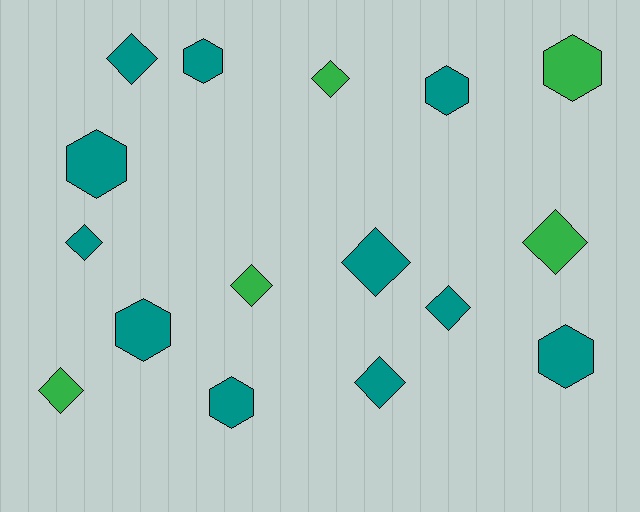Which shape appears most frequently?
Diamond, with 9 objects.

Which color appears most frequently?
Teal, with 11 objects.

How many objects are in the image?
There are 16 objects.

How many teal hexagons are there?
There are 6 teal hexagons.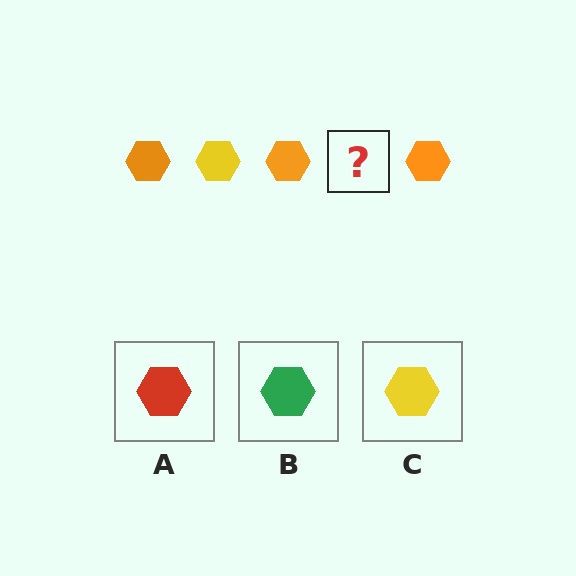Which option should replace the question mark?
Option C.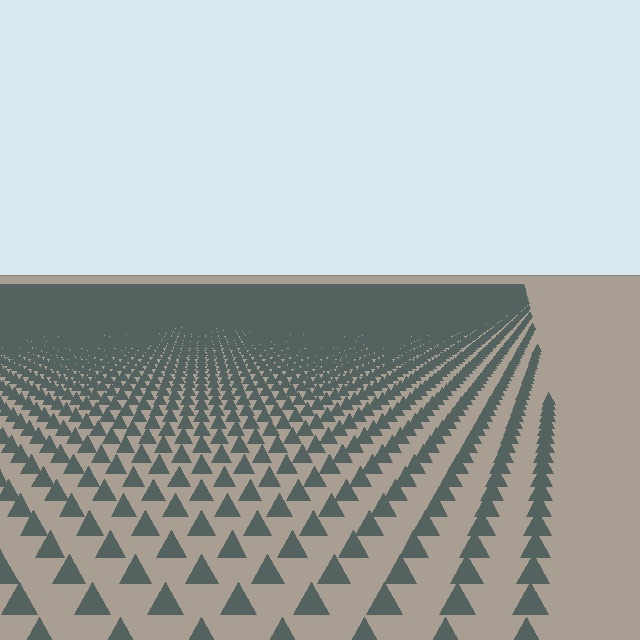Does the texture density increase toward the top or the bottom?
Density increases toward the top.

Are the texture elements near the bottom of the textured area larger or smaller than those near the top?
Larger. Near the bottom, elements are closer to the viewer and appear at a bigger on-screen size.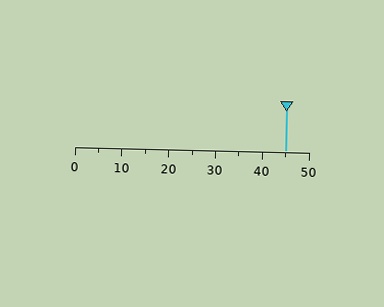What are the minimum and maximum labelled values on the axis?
The axis runs from 0 to 50.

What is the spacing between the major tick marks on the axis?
The major ticks are spaced 10 apart.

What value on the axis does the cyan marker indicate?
The marker indicates approximately 45.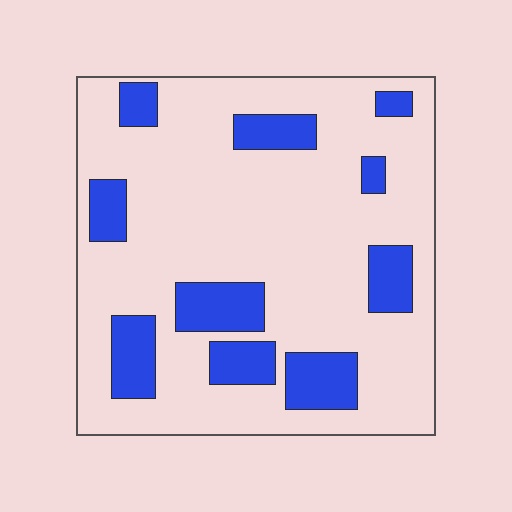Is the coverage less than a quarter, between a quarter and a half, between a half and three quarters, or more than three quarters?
Less than a quarter.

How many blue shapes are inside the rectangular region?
10.